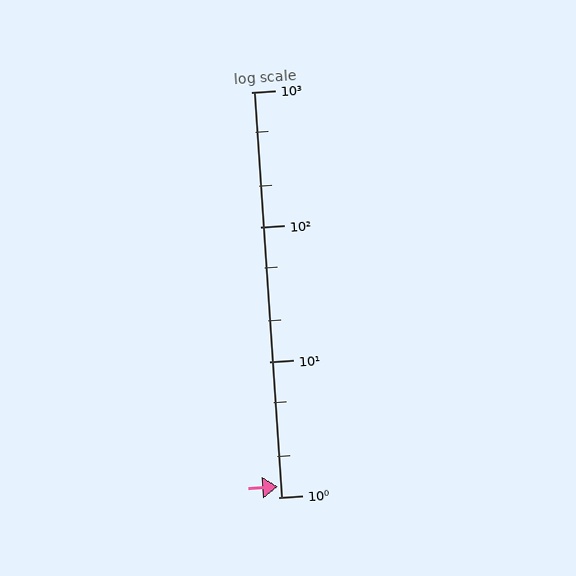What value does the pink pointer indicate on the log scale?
The pointer indicates approximately 1.2.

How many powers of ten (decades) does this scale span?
The scale spans 3 decades, from 1 to 1000.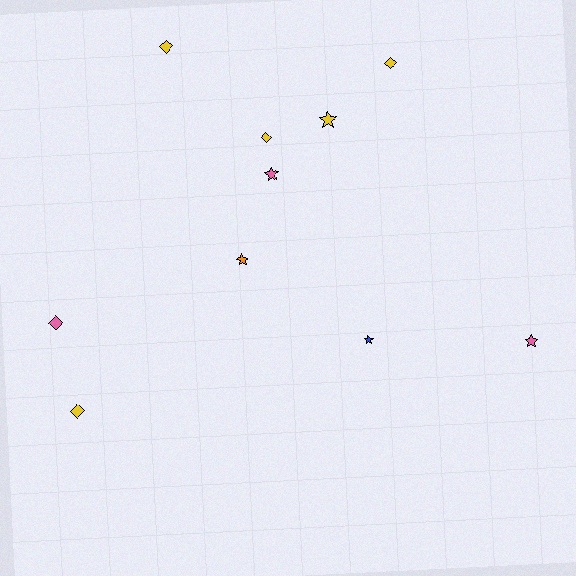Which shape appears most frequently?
Diamond, with 5 objects.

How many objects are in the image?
There are 10 objects.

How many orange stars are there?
There is 1 orange star.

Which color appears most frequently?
Yellow, with 5 objects.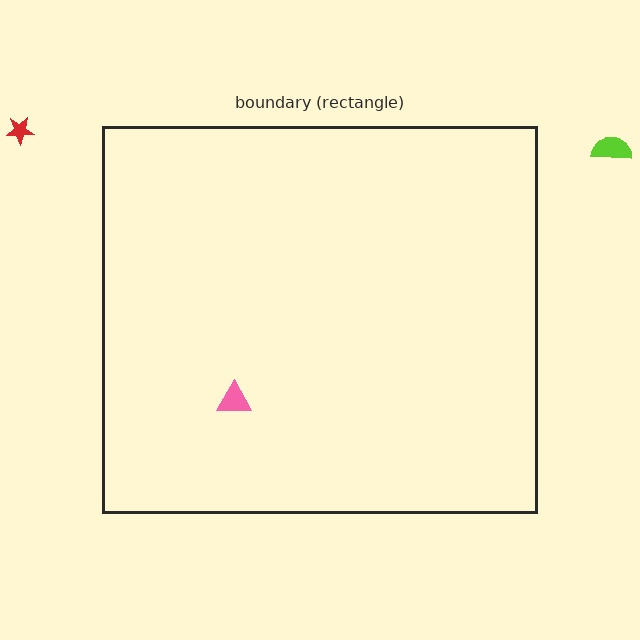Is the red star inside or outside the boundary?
Outside.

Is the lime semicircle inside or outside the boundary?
Outside.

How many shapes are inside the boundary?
1 inside, 2 outside.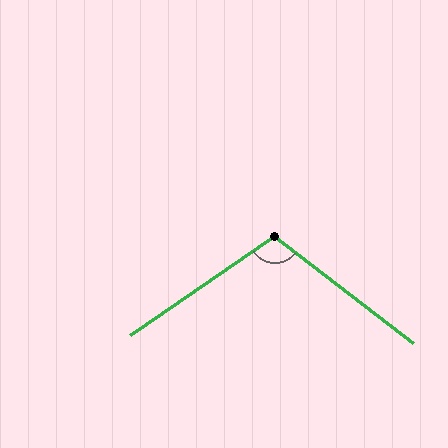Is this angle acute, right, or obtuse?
It is obtuse.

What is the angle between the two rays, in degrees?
Approximately 108 degrees.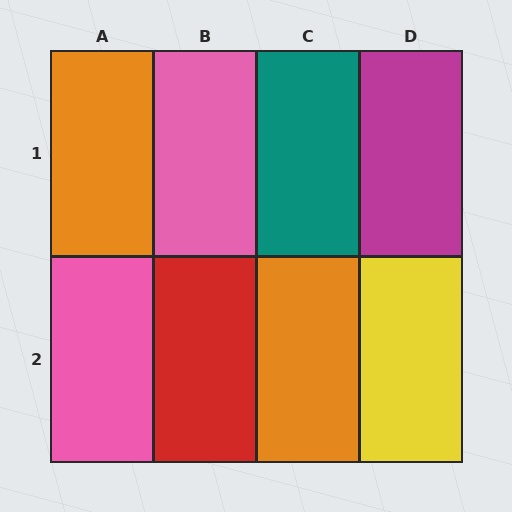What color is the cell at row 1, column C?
Teal.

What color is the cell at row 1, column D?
Magenta.